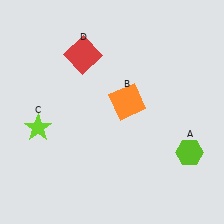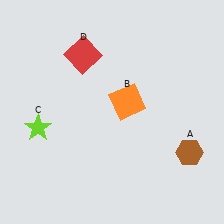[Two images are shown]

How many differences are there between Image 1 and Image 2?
There is 1 difference between the two images.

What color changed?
The hexagon (A) changed from lime in Image 1 to brown in Image 2.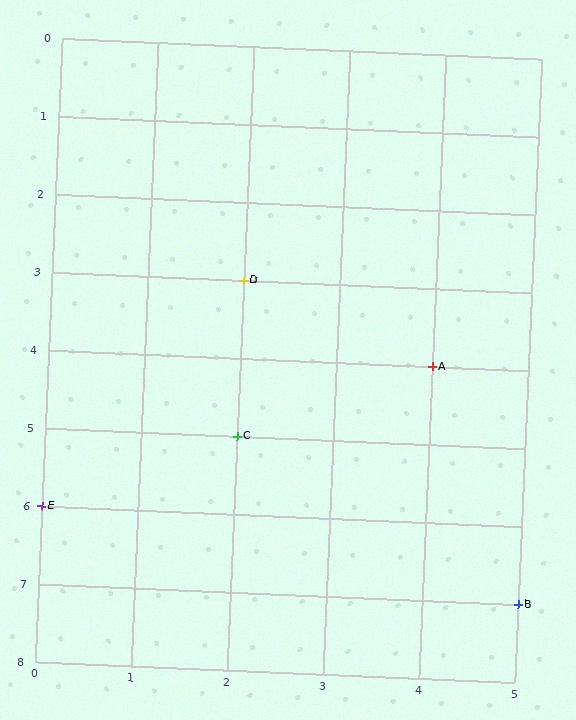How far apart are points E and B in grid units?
Points E and B are 5 columns and 1 row apart (about 5.1 grid units diagonally).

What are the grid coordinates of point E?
Point E is at grid coordinates (0, 6).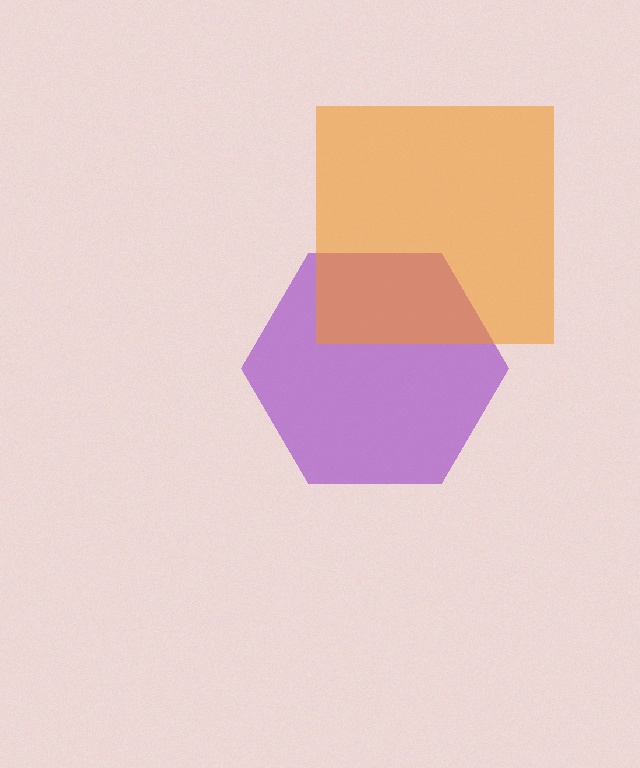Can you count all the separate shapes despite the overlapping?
Yes, there are 2 separate shapes.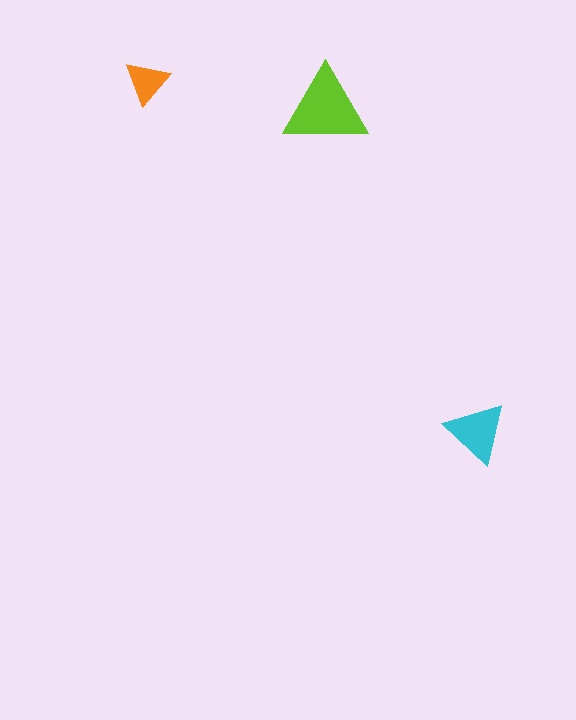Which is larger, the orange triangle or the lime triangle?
The lime one.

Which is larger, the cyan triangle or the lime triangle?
The lime one.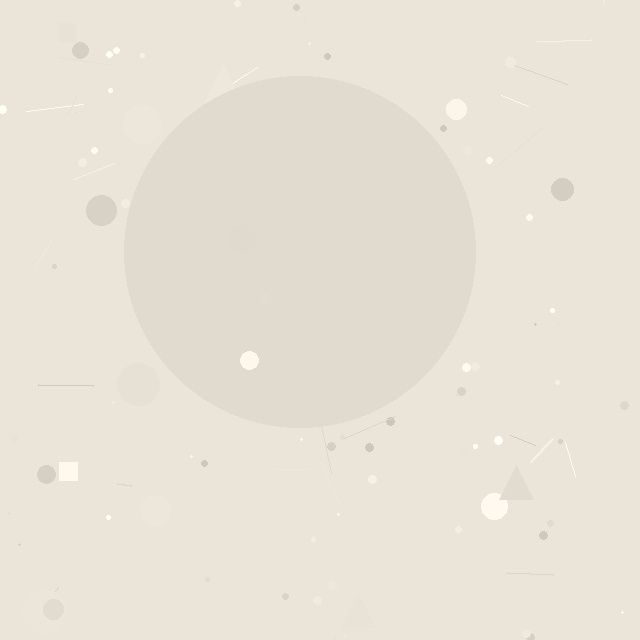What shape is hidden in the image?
A circle is hidden in the image.